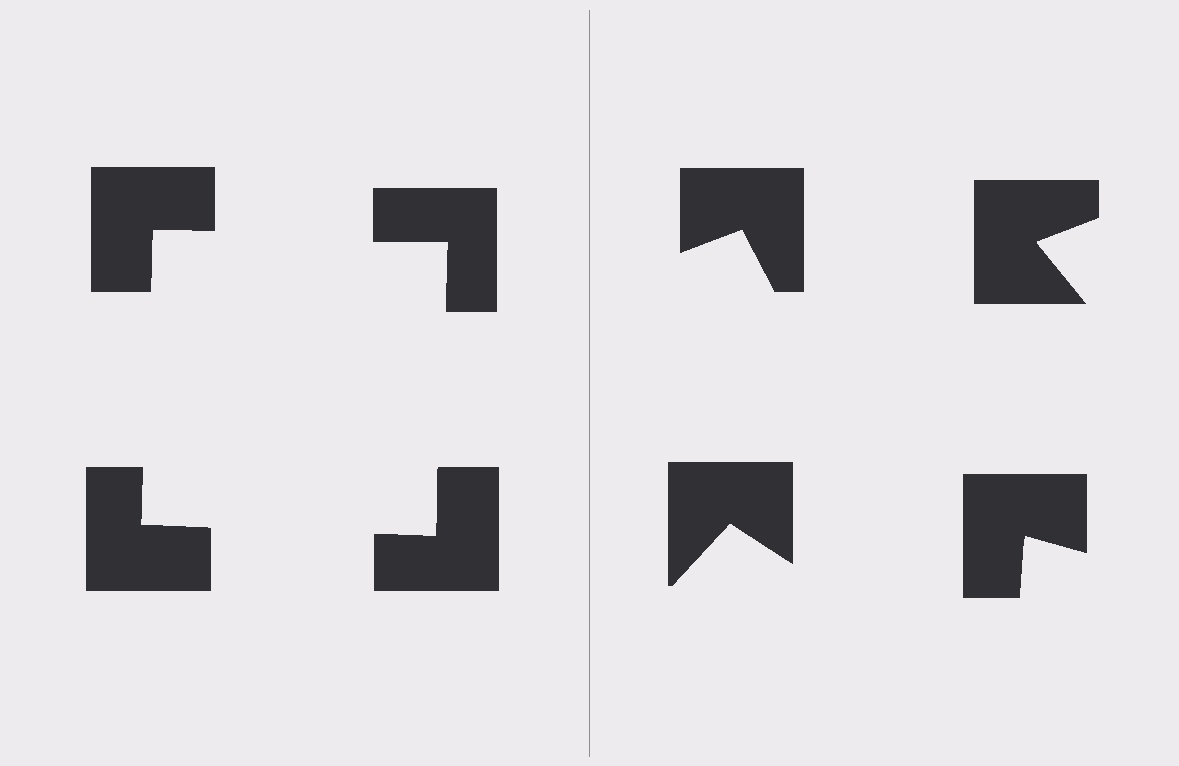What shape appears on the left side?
An illusory square.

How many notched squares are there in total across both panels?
8 — 4 on each side.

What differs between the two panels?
The notched squares are positioned identically on both sides; only the wedge orientations differ. On the left they align to a square; on the right they are misaligned.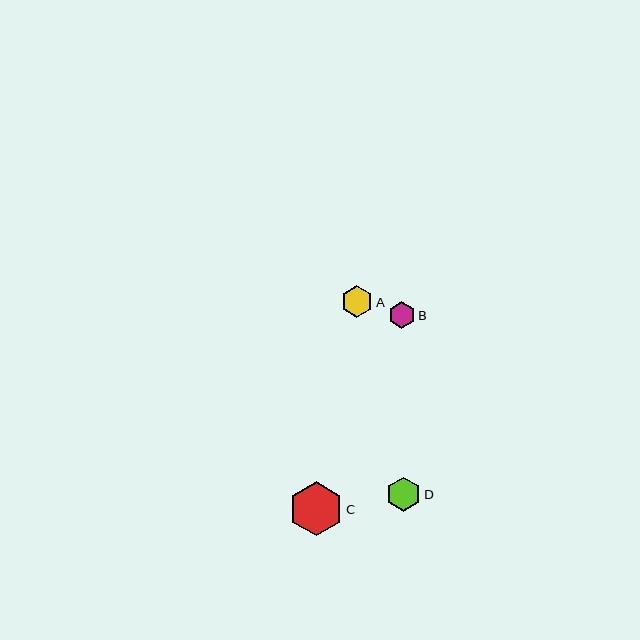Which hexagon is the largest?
Hexagon C is the largest with a size of approximately 54 pixels.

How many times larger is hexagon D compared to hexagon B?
Hexagon D is approximately 1.3 times the size of hexagon B.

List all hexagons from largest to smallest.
From largest to smallest: C, D, A, B.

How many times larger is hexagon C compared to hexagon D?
Hexagon C is approximately 1.6 times the size of hexagon D.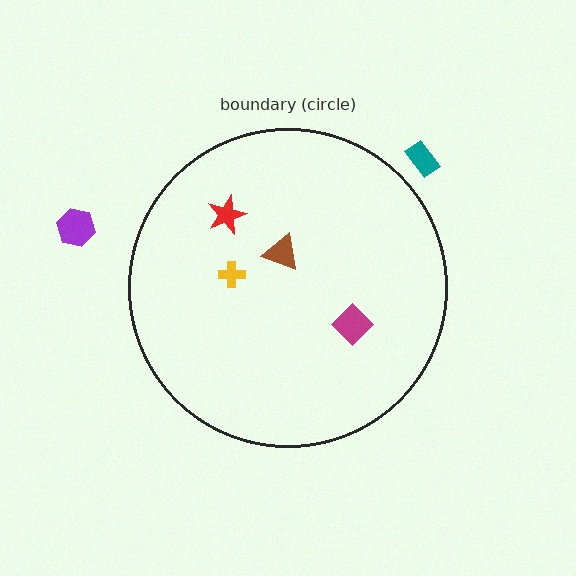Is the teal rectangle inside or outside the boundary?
Outside.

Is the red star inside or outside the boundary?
Inside.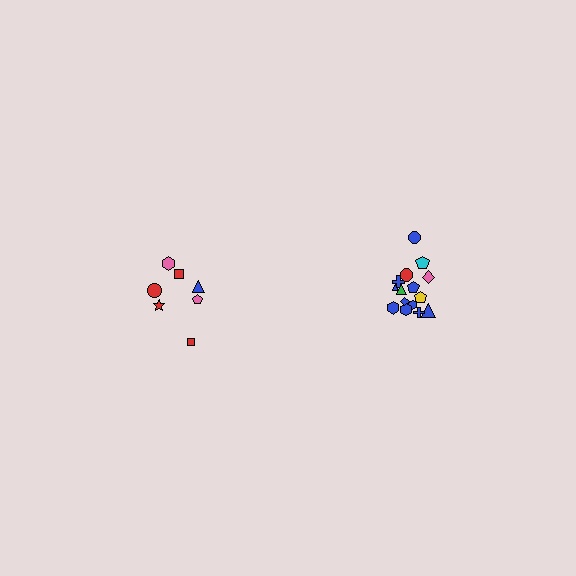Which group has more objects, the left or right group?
The right group.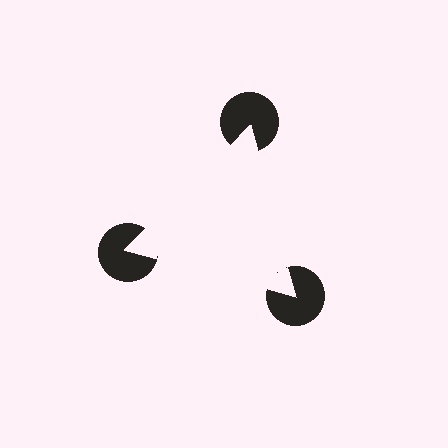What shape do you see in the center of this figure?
An illusory triangle — its edges are inferred from the aligned wedge cuts in the pac-man discs, not physically drawn.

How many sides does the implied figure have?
3 sides.